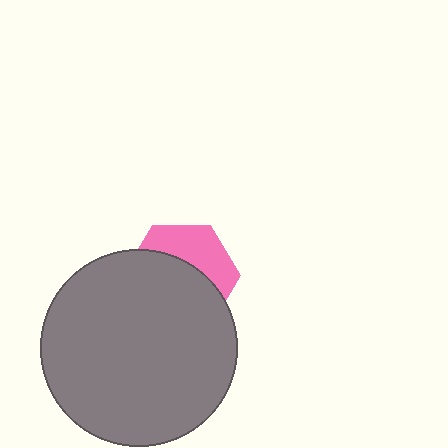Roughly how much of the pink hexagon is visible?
A small part of it is visible (roughly 38%).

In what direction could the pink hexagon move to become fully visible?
The pink hexagon could move up. That would shift it out from behind the gray circle entirely.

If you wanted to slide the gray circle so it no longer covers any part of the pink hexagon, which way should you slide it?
Slide it down — that is the most direct way to separate the two shapes.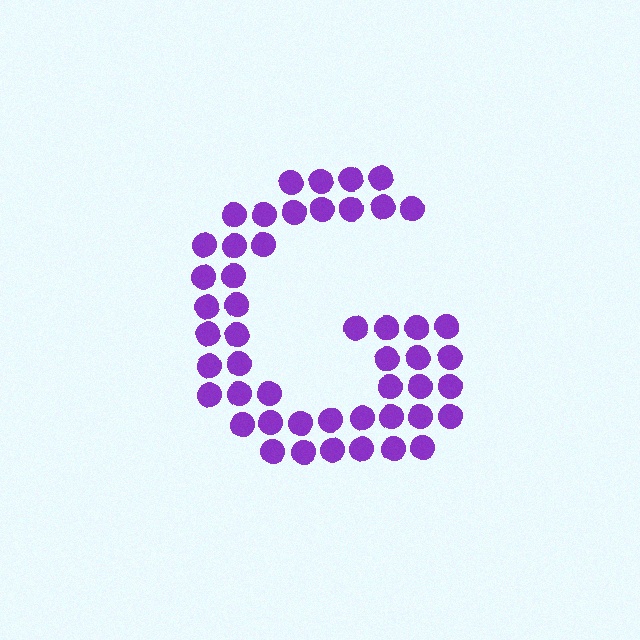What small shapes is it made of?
It is made of small circles.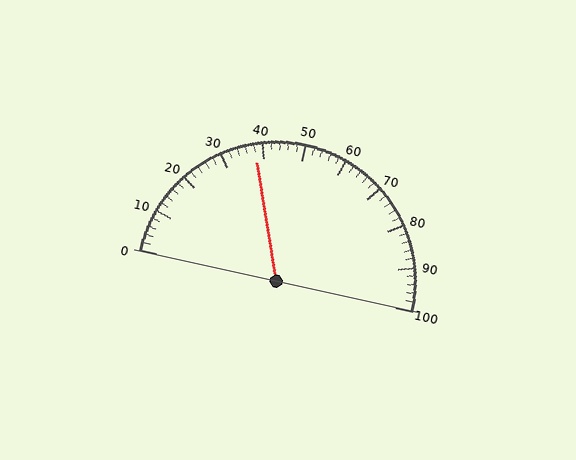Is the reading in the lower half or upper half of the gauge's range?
The reading is in the lower half of the range (0 to 100).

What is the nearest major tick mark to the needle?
The nearest major tick mark is 40.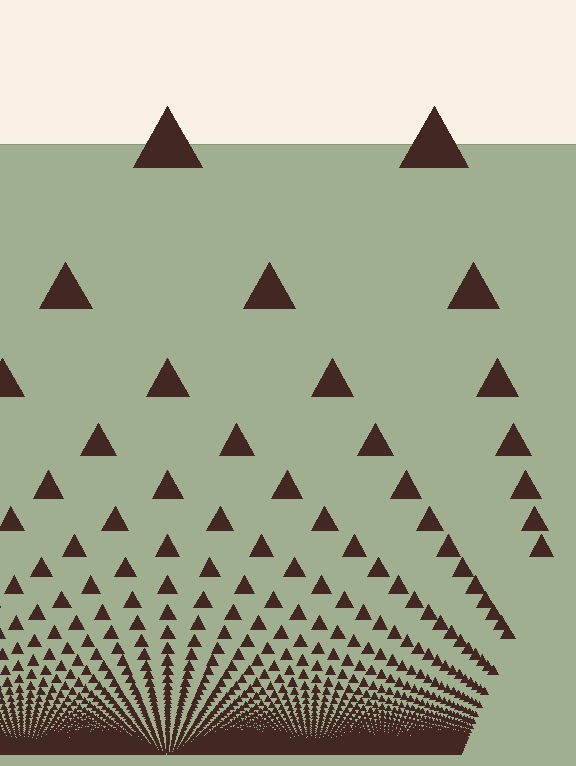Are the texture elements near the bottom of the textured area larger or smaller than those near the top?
Smaller. The gradient is inverted — elements near the bottom are smaller and denser.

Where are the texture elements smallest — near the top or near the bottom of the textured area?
Near the bottom.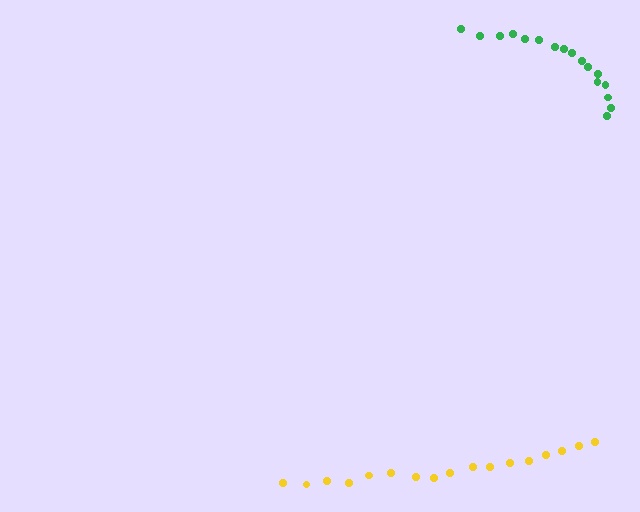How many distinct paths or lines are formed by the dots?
There are 2 distinct paths.